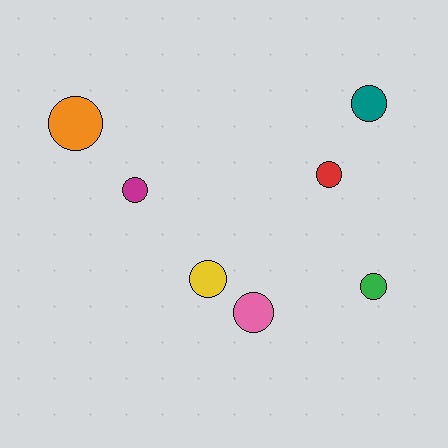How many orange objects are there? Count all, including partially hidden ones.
There is 1 orange object.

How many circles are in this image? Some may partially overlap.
There are 7 circles.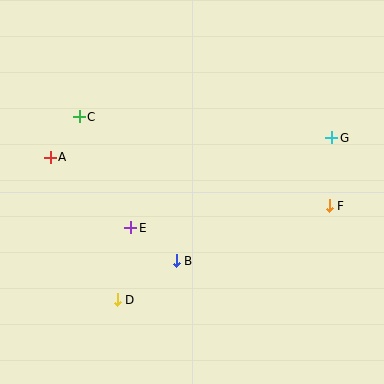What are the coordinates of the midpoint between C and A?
The midpoint between C and A is at (65, 137).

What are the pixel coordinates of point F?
Point F is at (329, 206).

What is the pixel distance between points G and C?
The distance between G and C is 253 pixels.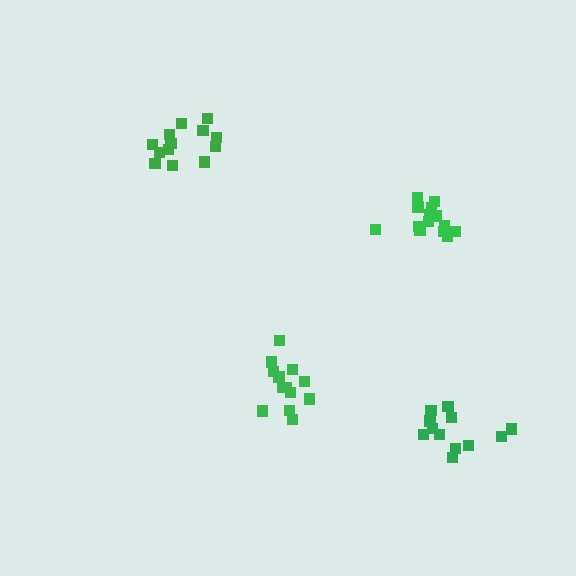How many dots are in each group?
Group 1: 12 dots, Group 2: 15 dots, Group 3: 13 dots, Group 4: 13 dots (53 total).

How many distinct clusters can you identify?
There are 4 distinct clusters.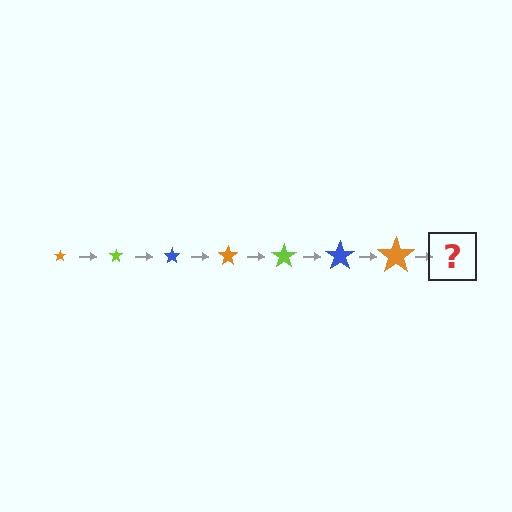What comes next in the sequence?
The next element should be a lime star, larger than the previous one.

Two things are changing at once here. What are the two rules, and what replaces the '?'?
The two rules are that the star grows larger each step and the color cycles through orange, lime, and blue. The '?' should be a lime star, larger than the previous one.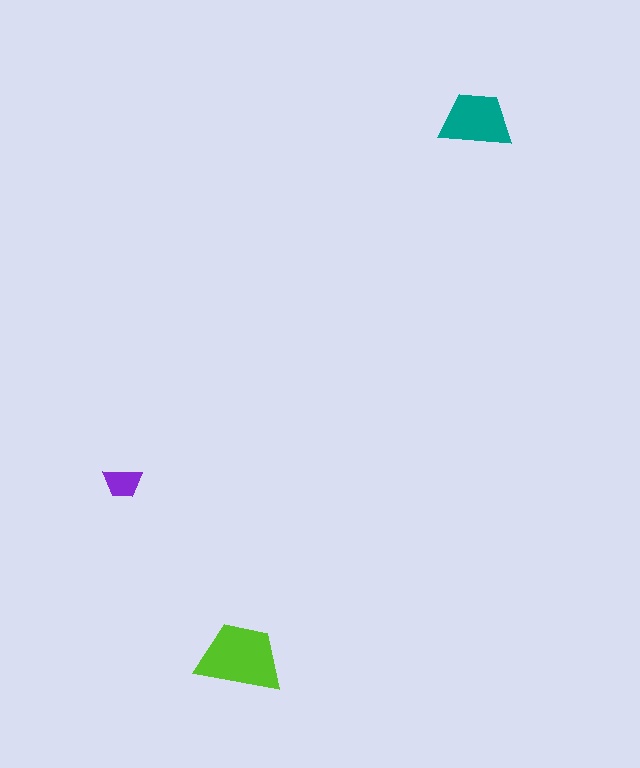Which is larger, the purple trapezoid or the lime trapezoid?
The lime one.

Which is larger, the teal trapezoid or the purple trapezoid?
The teal one.